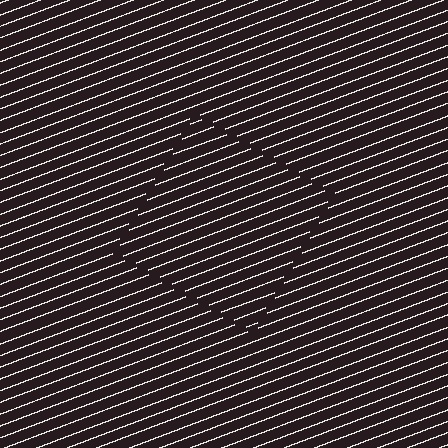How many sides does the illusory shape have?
4 sides — the line-ends trace a square.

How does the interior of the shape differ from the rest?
The interior of the shape contains the same grating, shifted by half a period — the contour is defined by the phase discontinuity where line-ends from the inner and outer gratings abut.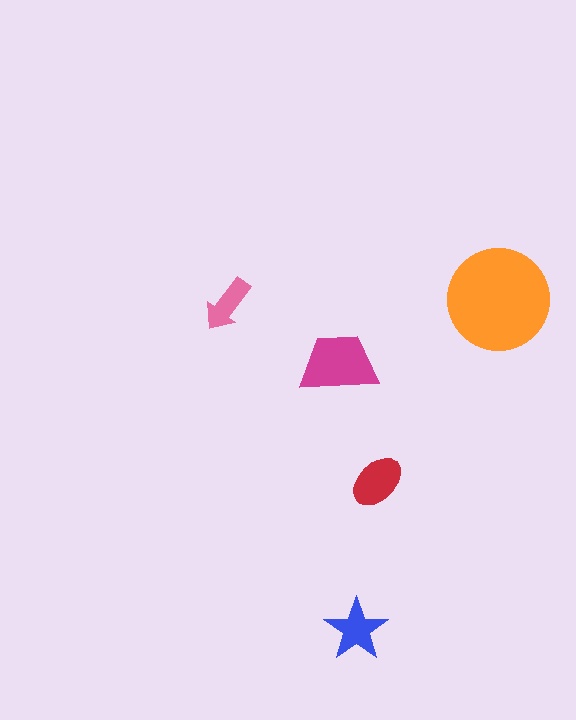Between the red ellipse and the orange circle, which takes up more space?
The orange circle.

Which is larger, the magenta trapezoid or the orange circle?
The orange circle.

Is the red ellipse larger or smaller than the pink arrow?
Larger.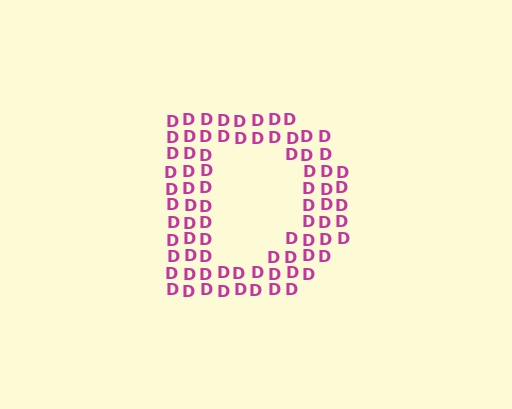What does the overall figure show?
The overall figure shows the letter D.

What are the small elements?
The small elements are letter D's.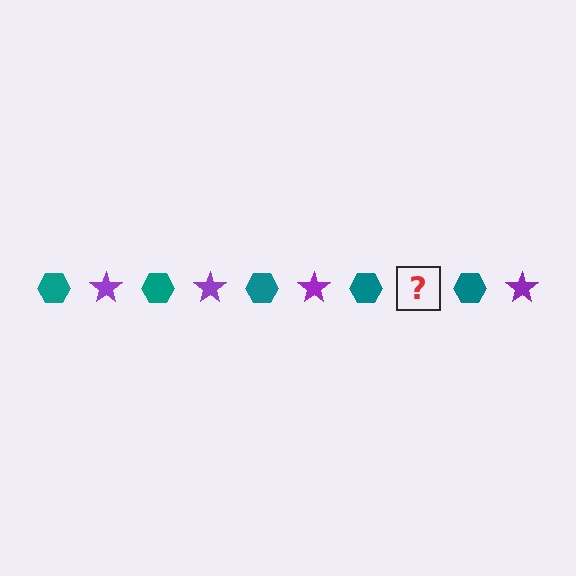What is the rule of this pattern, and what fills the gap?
The rule is that the pattern alternates between teal hexagon and purple star. The gap should be filled with a purple star.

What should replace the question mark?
The question mark should be replaced with a purple star.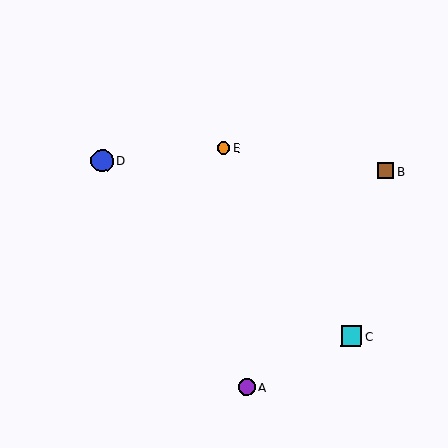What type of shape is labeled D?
Shape D is a blue circle.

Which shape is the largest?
The blue circle (labeled D) is the largest.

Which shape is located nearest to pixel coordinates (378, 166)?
The brown square (labeled B) at (386, 171) is nearest to that location.